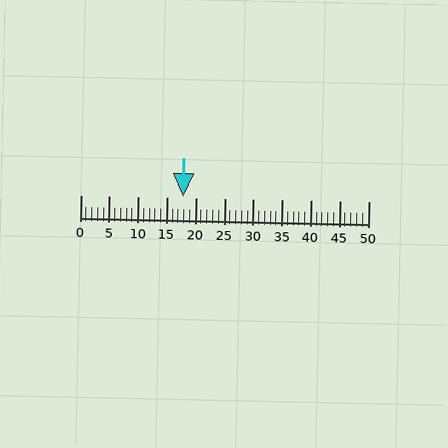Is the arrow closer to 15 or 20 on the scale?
The arrow is closer to 20.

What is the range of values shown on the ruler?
The ruler shows values from 0 to 50.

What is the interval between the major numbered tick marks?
The major tick marks are spaced 5 units apart.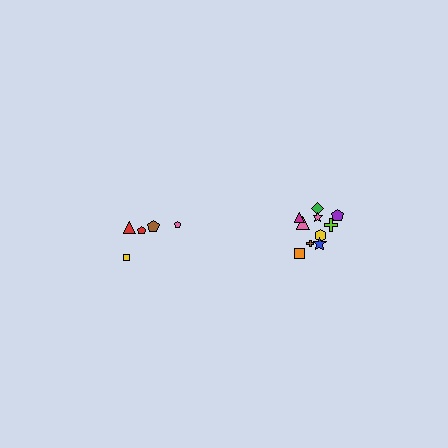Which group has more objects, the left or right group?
The right group.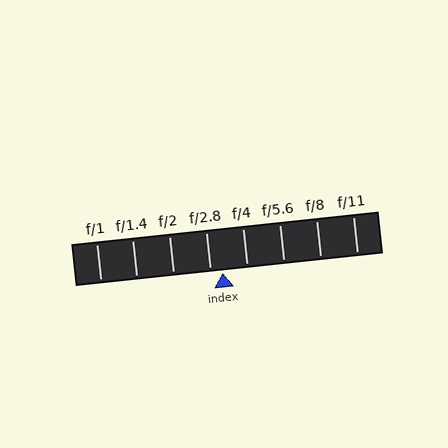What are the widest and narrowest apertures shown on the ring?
The widest aperture shown is f/1 and the narrowest is f/11.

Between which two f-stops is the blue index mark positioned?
The index mark is between f/2.8 and f/4.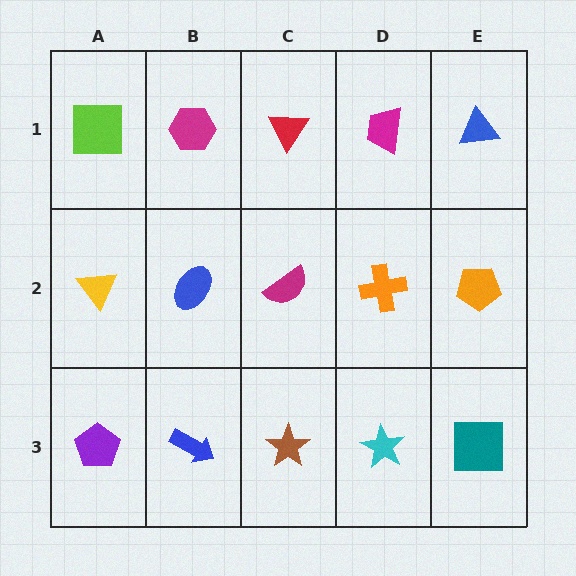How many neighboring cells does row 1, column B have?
3.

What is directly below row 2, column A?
A purple pentagon.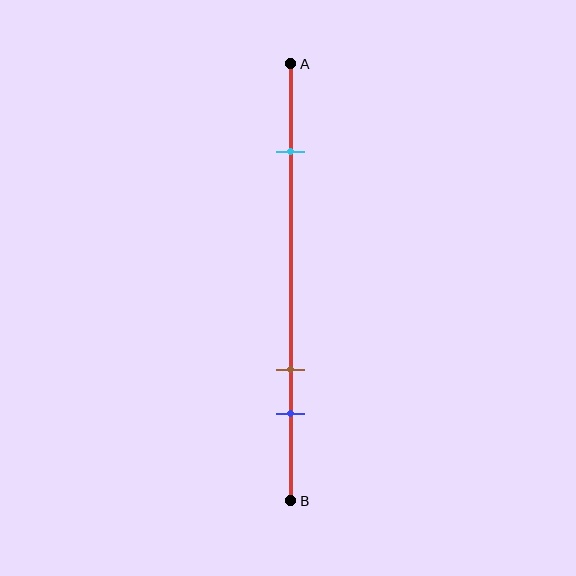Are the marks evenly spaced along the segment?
No, the marks are not evenly spaced.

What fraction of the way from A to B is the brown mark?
The brown mark is approximately 70% (0.7) of the way from A to B.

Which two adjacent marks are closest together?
The brown and blue marks are the closest adjacent pair.